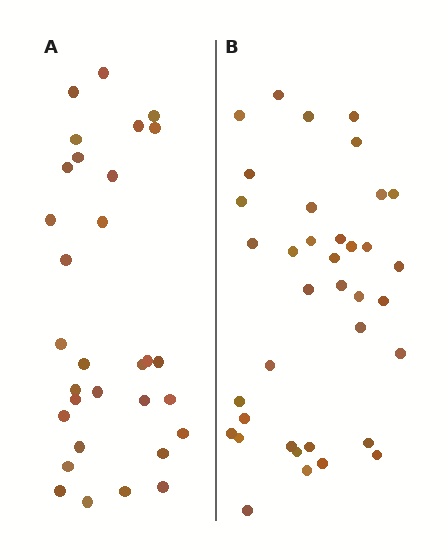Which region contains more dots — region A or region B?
Region B (the right region) has more dots.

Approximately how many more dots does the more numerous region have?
Region B has about 6 more dots than region A.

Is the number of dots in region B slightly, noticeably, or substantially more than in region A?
Region B has only slightly more — the two regions are fairly close. The ratio is roughly 1.2 to 1.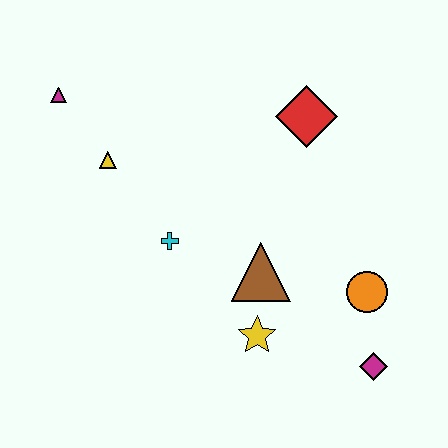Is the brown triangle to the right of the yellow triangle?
Yes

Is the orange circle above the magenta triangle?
No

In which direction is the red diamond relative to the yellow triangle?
The red diamond is to the right of the yellow triangle.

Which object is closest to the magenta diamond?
The orange circle is closest to the magenta diamond.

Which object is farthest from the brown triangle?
The magenta triangle is farthest from the brown triangle.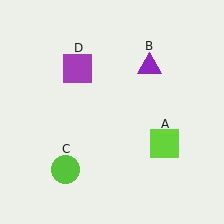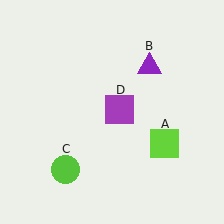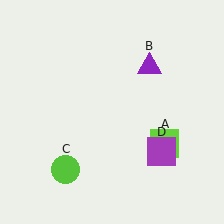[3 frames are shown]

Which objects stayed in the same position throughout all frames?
Lime square (object A) and purple triangle (object B) and lime circle (object C) remained stationary.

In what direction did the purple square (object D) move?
The purple square (object D) moved down and to the right.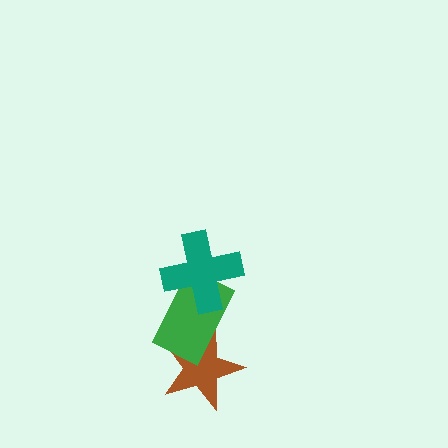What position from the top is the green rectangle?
The green rectangle is 2nd from the top.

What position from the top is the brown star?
The brown star is 3rd from the top.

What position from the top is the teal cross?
The teal cross is 1st from the top.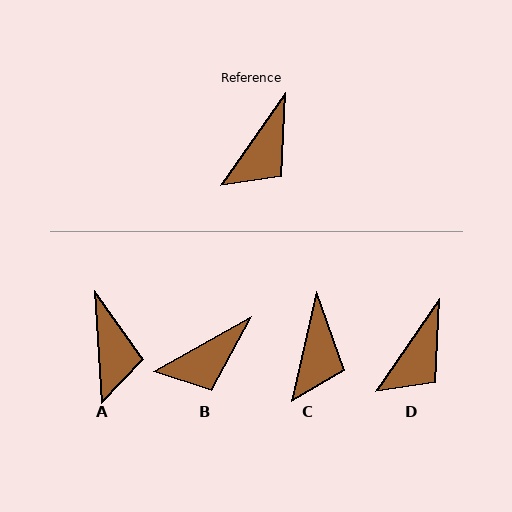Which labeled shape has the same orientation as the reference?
D.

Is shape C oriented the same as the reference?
No, it is off by about 22 degrees.